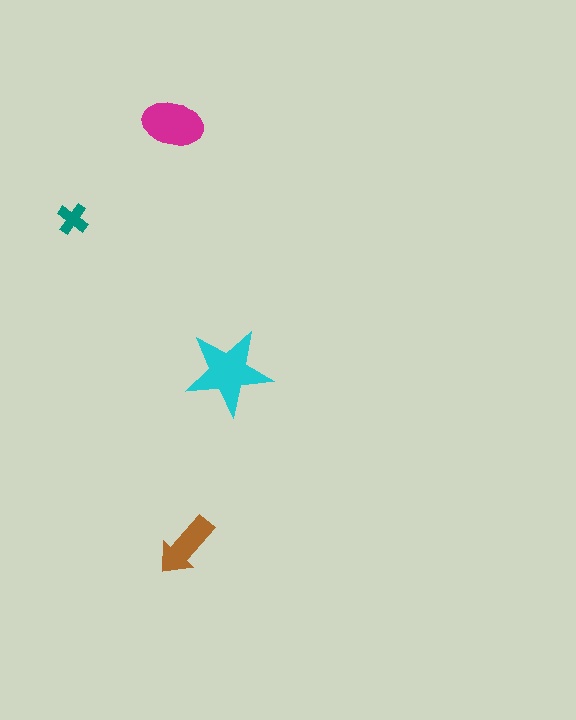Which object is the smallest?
The teal cross.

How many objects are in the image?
There are 4 objects in the image.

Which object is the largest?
The cyan star.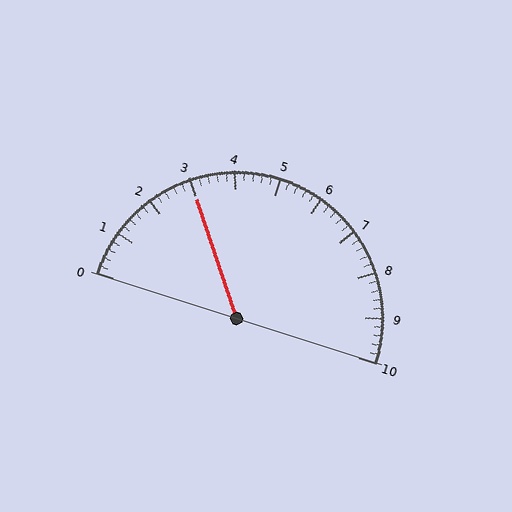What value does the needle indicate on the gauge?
The needle indicates approximately 3.0.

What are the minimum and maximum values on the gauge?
The gauge ranges from 0 to 10.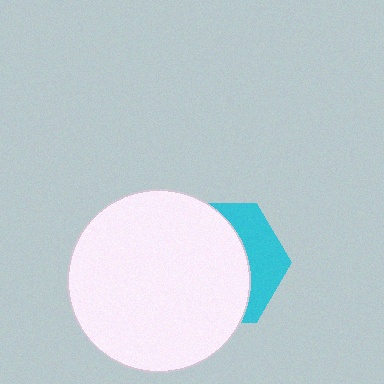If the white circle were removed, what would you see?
You would see the complete cyan hexagon.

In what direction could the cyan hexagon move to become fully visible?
The cyan hexagon could move right. That would shift it out from behind the white circle entirely.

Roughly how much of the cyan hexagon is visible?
A small part of it is visible (roughly 32%).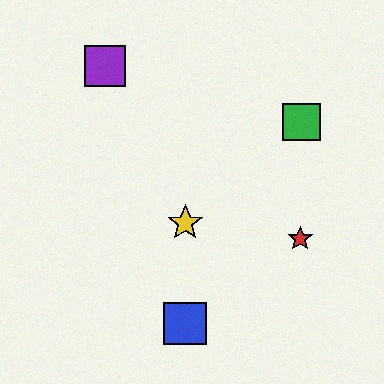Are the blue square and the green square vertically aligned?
No, the blue square is at x≈185 and the green square is at x≈302.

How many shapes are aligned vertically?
2 shapes (the blue square, the yellow star) are aligned vertically.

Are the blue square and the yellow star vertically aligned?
Yes, both are at x≈185.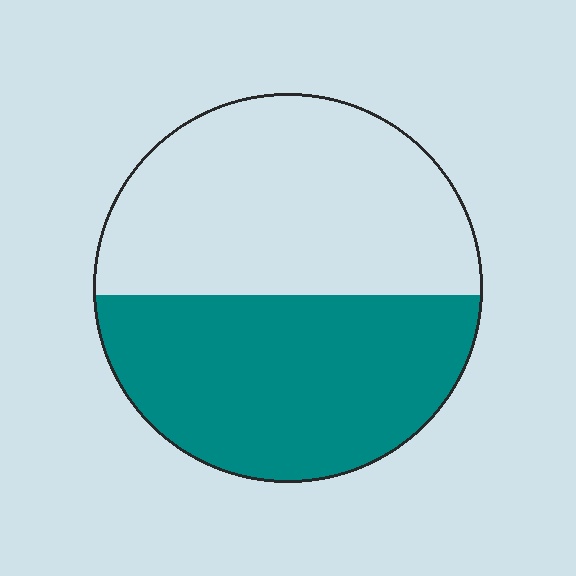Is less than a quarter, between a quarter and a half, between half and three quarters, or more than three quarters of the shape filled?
Between a quarter and a half.